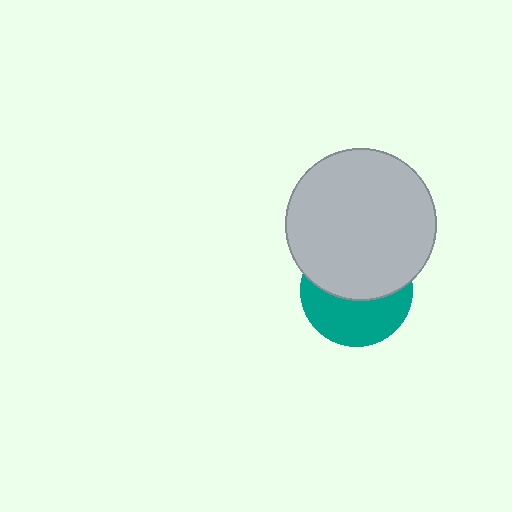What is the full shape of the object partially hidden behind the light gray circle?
The partially hidden object is a teal circle.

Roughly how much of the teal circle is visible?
About half of it is visible (roughly 47%).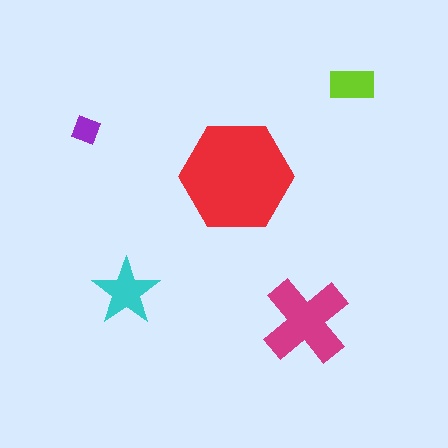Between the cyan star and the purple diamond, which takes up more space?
The cyan star.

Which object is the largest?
The red hexagon.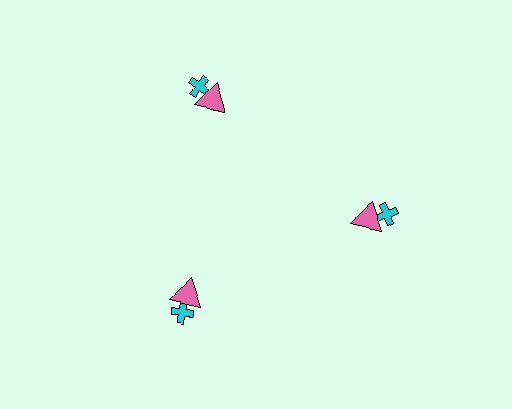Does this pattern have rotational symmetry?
Yes, this pattern has 3-fold rotational symmetry. It looks the same after rotating 120 degrees around the center.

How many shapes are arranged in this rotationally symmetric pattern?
There are 6 shapes, arranged in 3 groups of 2.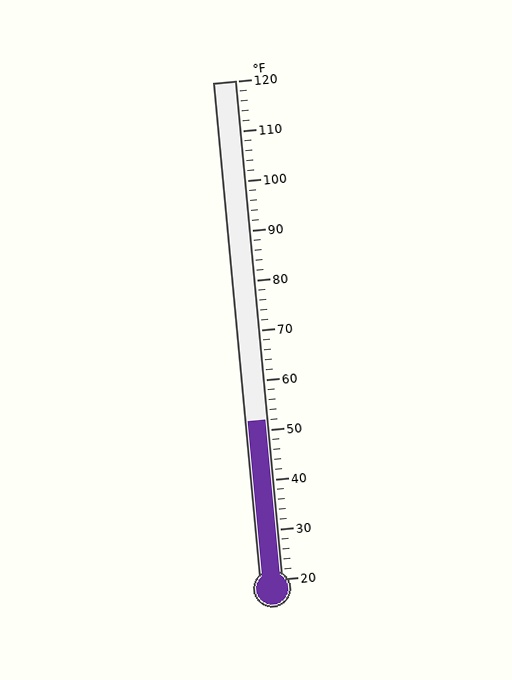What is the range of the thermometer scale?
The thermometer scale ranges from 20°F to 120°F.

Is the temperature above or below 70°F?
The temperature is below 70°F.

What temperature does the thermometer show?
The thermometer shows approximately 52°F.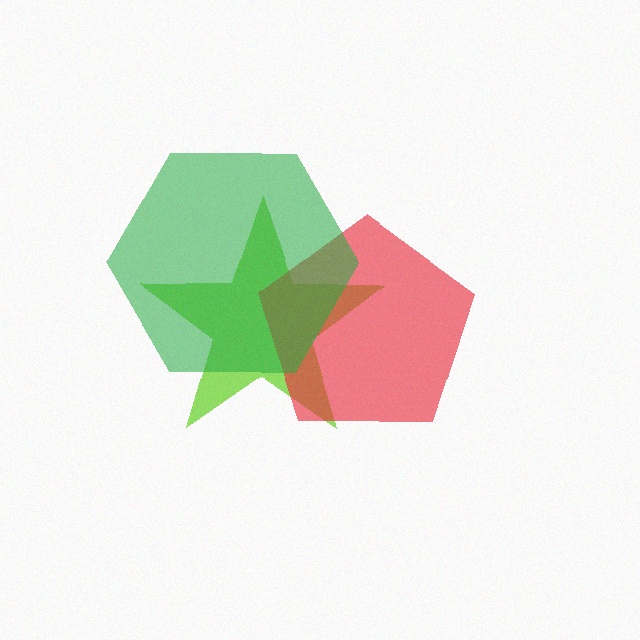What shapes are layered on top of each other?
The layered shapes are: a lime star, a red pentagon, a green hexagon.